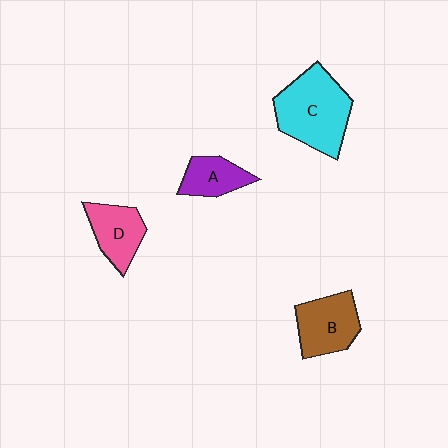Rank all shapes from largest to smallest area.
From largest to smallest: C (cyan), B (brown), D (pink), A (purple).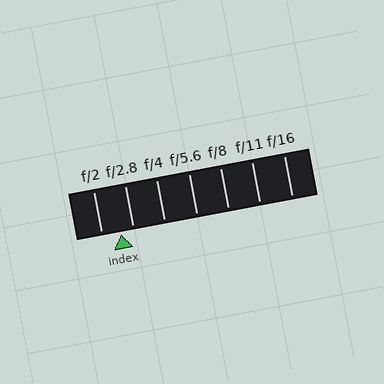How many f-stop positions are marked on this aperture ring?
There are 7 f-stop positions marked.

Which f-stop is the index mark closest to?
The index mark is closest to f/2.8.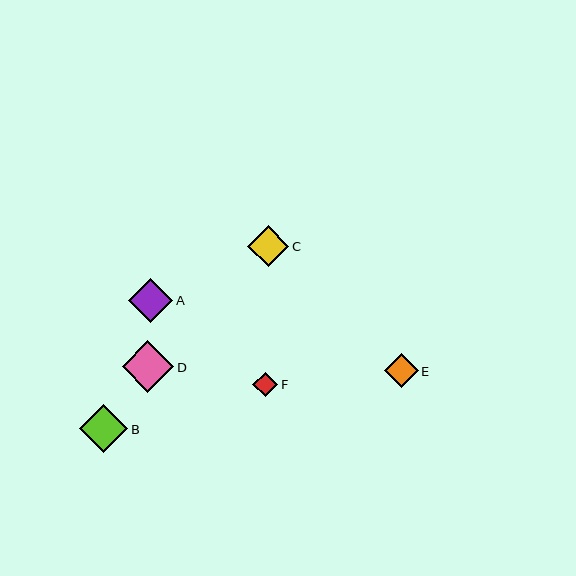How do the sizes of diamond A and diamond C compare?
Diamond A and diamond C are approximately the same size.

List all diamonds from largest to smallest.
From largest to smallest: D, B, A, C, E, F.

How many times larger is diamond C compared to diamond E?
Diamond C is approximately 1.2 times the size of diamond E.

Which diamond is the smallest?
Diamond F is the smallest with a size of approximately 25 pixels.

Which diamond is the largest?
Diamond D is the largest with a size of approximately 52 pixels.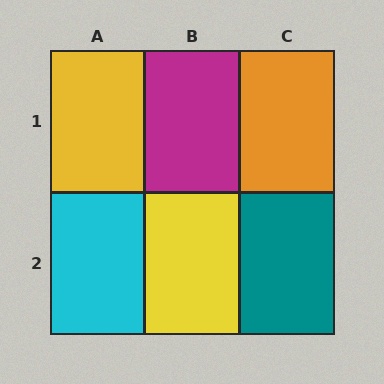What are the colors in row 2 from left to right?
Cyan, yellow, teal.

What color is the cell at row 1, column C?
Orange.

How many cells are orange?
1 cell is orange.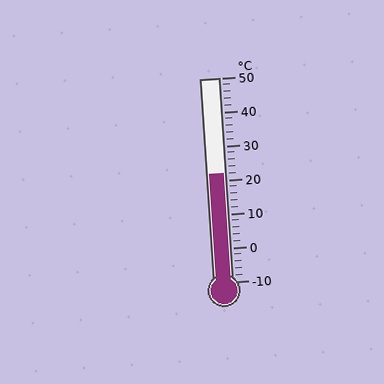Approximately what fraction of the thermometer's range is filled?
The thermometer is filled to approximately 55% of its range.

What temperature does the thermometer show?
The thermometer shows approximately 22°C.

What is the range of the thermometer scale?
The thermometer scale ranges from -10°C to 50°C.